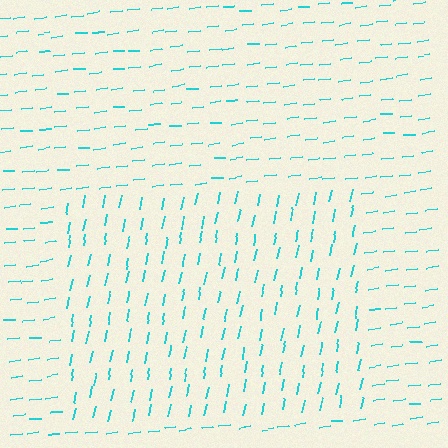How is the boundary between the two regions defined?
The boundary is defined purely by a change in line orientation (approximately 72 degrees difference). All lines are the same color and thickness.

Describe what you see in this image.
The image is filled with small cyan line segments. A rectangle region in the image has lines oriented differently from the surrounding lines, creating a visible texture boundary.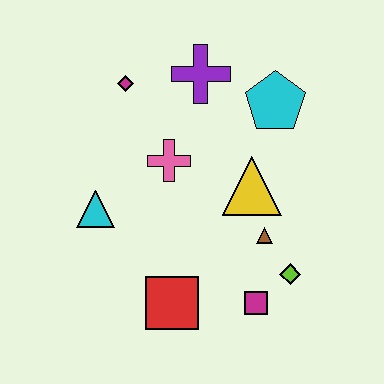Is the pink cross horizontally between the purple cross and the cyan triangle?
Yes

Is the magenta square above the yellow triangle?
No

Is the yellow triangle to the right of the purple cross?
Yes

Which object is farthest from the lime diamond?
The magenta diamond is farthest from the lime diamond.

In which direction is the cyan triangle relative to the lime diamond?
The cyan triangle is to the left of the lime diamond.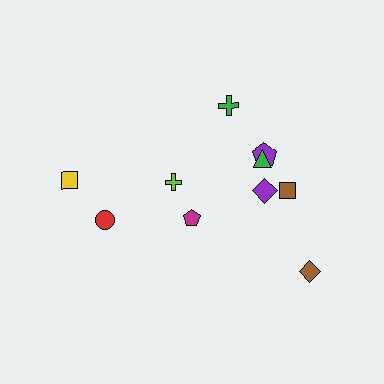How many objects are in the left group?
There are 4 objects.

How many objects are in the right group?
There are 6 objects.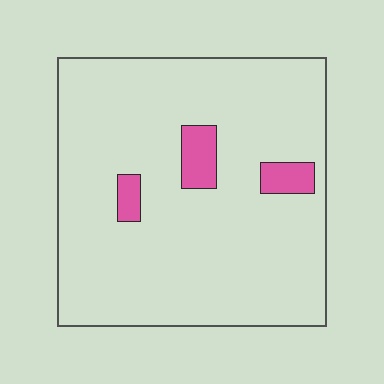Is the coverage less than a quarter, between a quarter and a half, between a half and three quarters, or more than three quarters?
Less than a quarter.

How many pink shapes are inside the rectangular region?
3.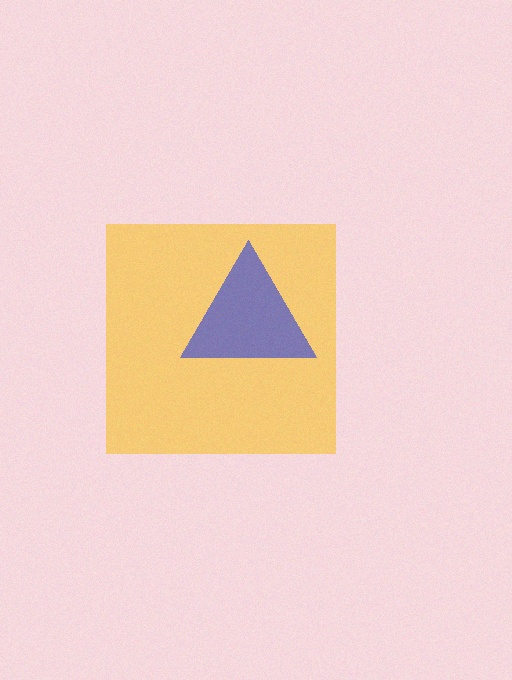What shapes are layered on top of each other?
The layered shapes are: a yellow square, a blue triangle.